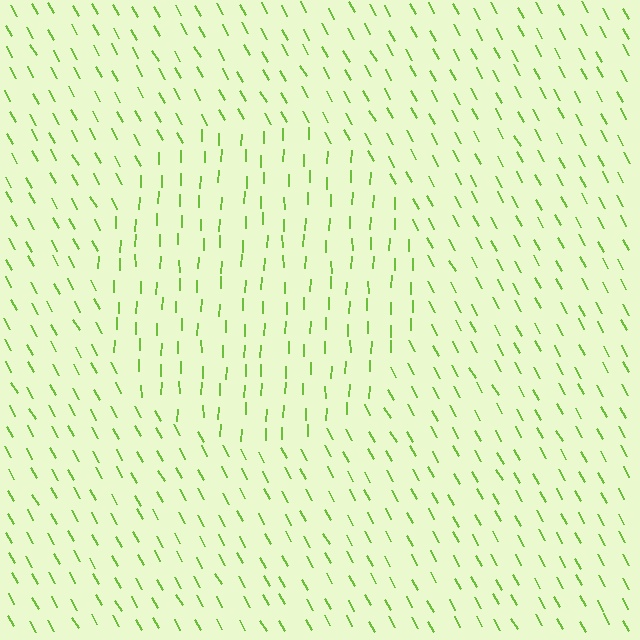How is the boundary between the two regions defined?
The boundary is defined purely by a change in line orientation (approximately 30 degrees difference). All lines are the same color and thickness.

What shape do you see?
I see a circle.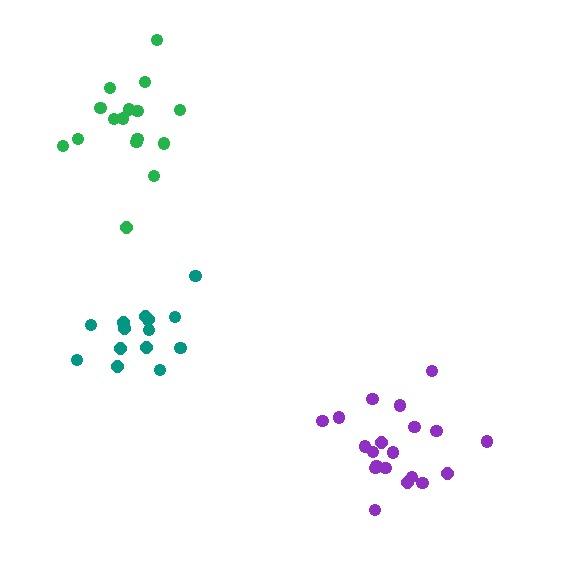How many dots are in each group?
Group 1: 15 dots, Group 2: 20 dots, Group 3: 16 dots (51 total).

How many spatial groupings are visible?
There are 3 spatial groupings.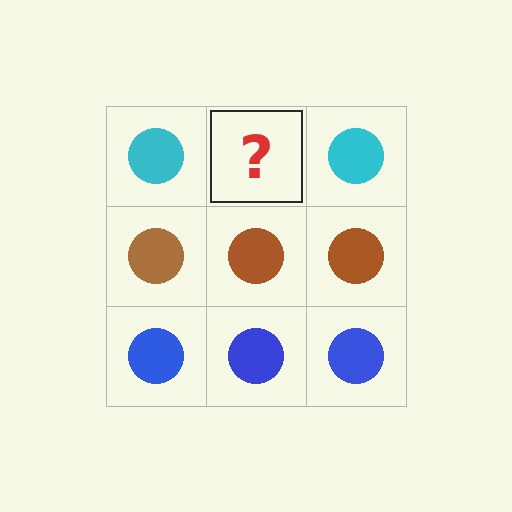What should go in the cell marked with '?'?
The missing cell should contain a cyan circle.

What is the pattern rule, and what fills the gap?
The rule is that each row has a consistent color. The gap should be filled with a cyan circle.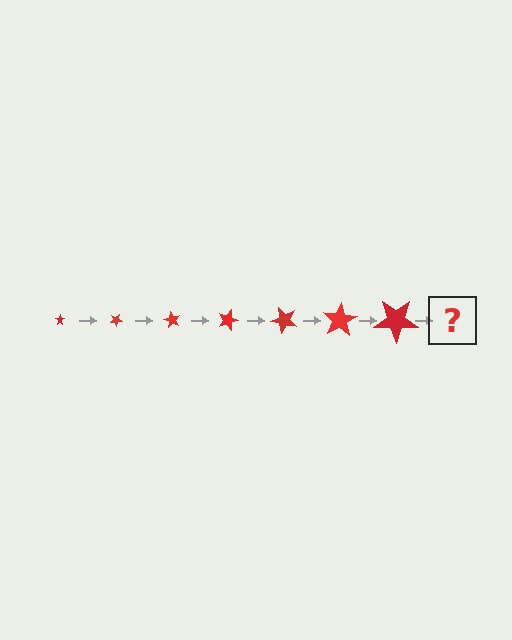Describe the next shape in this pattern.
It should be a star, larger than the previous one and rotated 210 degrees from the start.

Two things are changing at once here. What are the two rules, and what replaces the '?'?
The two rules are that the star grows larger each step and it rotates 30 degrees each step. The '?' should be a star, larger than the previous one and rotated 210 degrees from the start.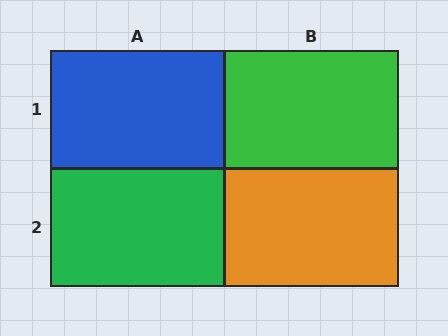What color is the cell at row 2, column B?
Orange.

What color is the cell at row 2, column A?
Green.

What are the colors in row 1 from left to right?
Blue, green.